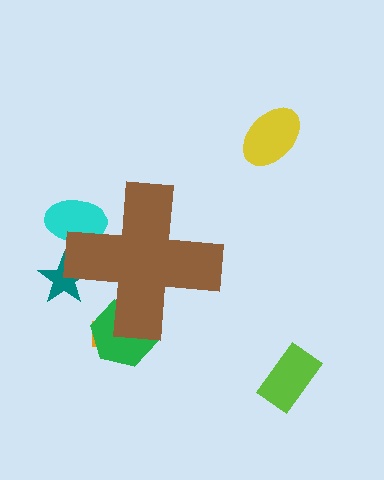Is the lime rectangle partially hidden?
No, the lime rectangle is fully visible.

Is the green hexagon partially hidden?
Yes, the green hexagon is partially hidden behind the brown cross.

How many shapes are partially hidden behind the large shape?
4 shapes are partially hidden.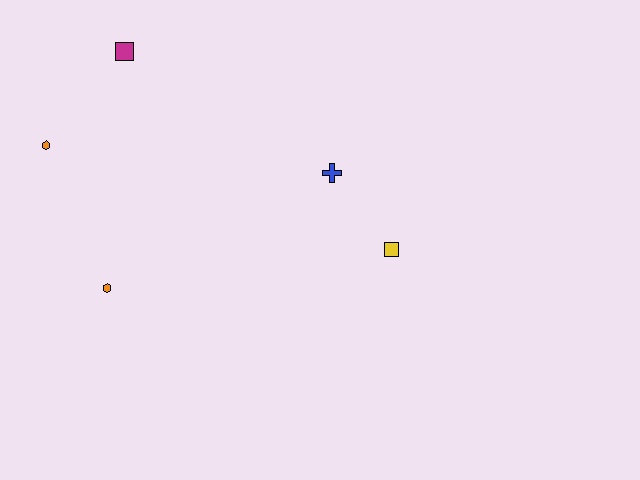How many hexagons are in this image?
There are 2 hexagons.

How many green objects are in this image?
There are no green objects.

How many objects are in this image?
There are 5 objects.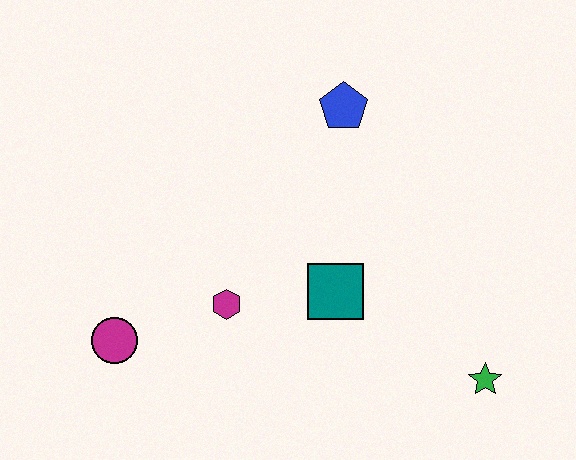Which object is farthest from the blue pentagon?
The magenta circle is farthest from the blue pentagon.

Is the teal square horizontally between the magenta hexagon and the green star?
Yes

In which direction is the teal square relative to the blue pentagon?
The teal square is below the blue pentagon.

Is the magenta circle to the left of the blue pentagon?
Yes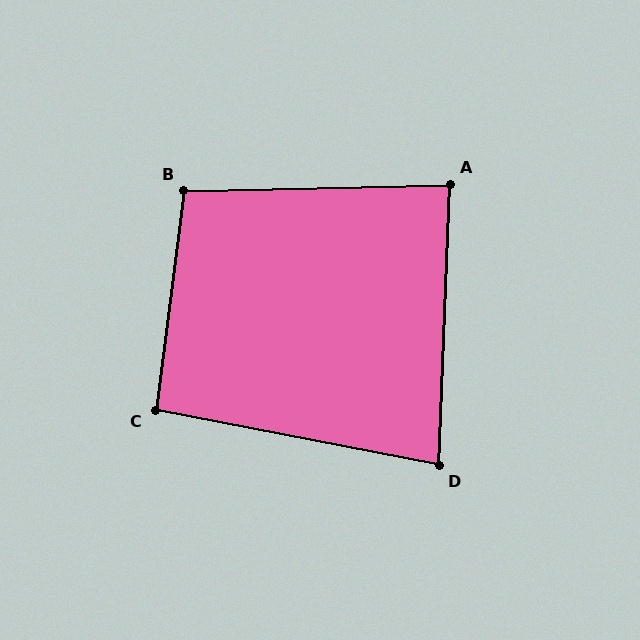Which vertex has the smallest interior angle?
D, at approximately 81 degrees.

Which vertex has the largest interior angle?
B, at approximately 99 degrees.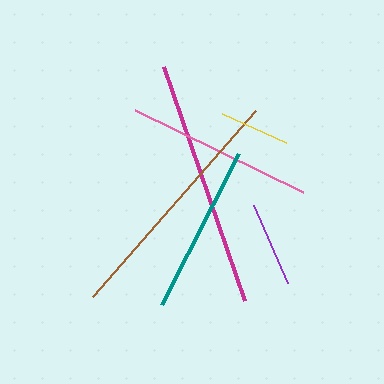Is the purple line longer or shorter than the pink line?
The pink line is longer than the purple line.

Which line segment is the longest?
The magenta line is the longest at approximately 247 pixels.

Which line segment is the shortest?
The yellow line is the shortest at approximately 70 pixels.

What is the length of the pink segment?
The pink segment is approximately 187 pixels long.